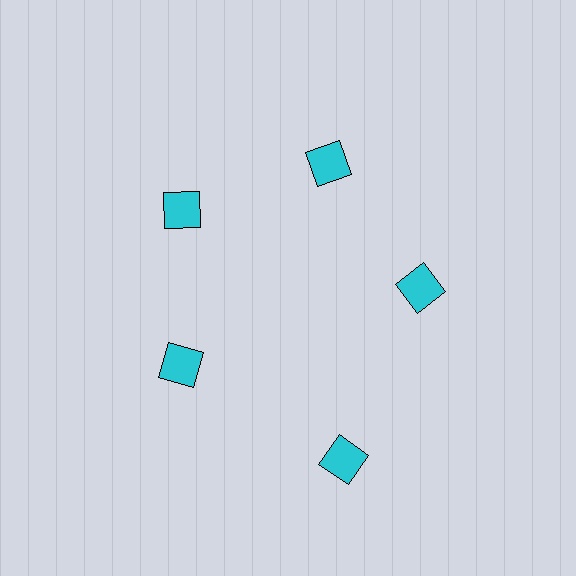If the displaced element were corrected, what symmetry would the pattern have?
It would have 5-fold rotational symmetry — the pattern would map onto itself every 72 degrees.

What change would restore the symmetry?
The symmetry would be restored by moving it inward, back onto the ring so that all 5 squares sit at equal angles and equal distance from the center.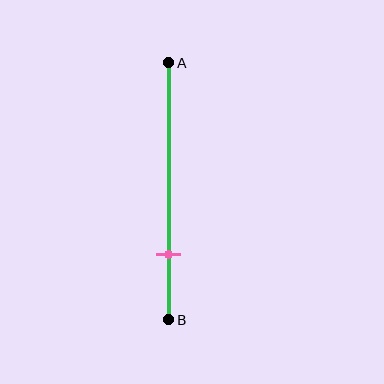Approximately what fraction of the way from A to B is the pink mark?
The pink mark is approximately 75% of the way from A to B.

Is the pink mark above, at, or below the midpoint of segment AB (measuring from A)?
The pink mark is below the midpoint of segment AB.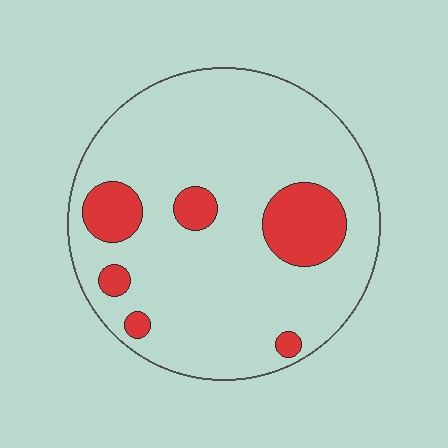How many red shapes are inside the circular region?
6.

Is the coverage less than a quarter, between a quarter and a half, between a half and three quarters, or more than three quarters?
Less than a quarter.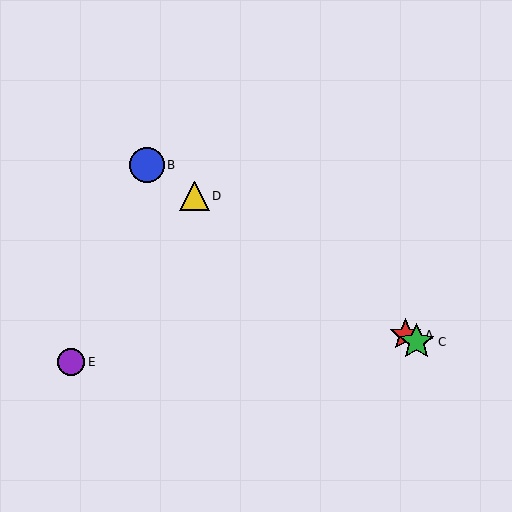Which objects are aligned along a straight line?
Objects A, B, C, D are aligned along a straight line.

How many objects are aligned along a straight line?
4 objects (A, B, C, D) are aligned along a straight line.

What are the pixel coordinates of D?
Object D is at (194, 196).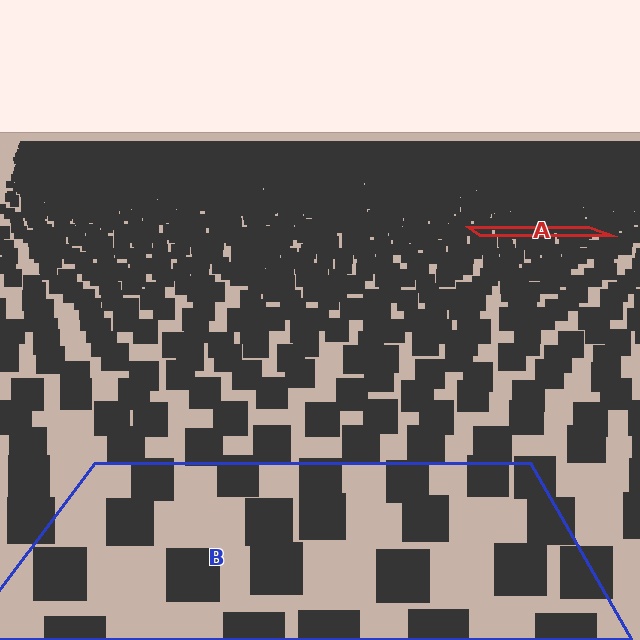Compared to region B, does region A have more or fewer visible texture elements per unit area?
Region A has more texture elements per unit area — they are packed more densely because it is farther away.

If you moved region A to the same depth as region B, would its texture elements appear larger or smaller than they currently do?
They would appear larger. At a closer depth, the same texture elements are projected at a bigger on-screen size.